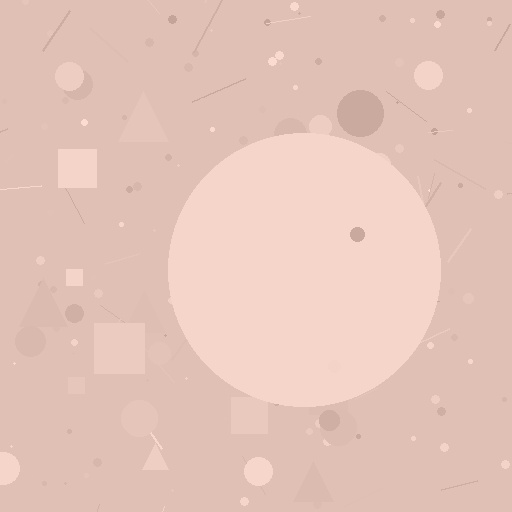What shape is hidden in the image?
A circle is hidden in the image.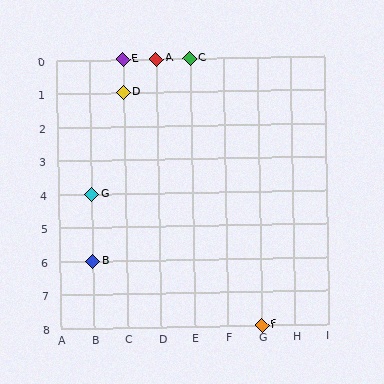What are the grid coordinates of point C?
Point C is at grid coordinates (E, 0).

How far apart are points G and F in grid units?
Points G and F are 5 columns and 4 rows apart (about 6.4 grid units diagonally).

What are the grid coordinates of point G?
Point G is at grid coordinates (B, 4).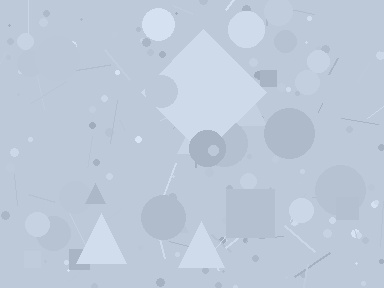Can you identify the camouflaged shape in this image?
The camouflaged shape is a diamond.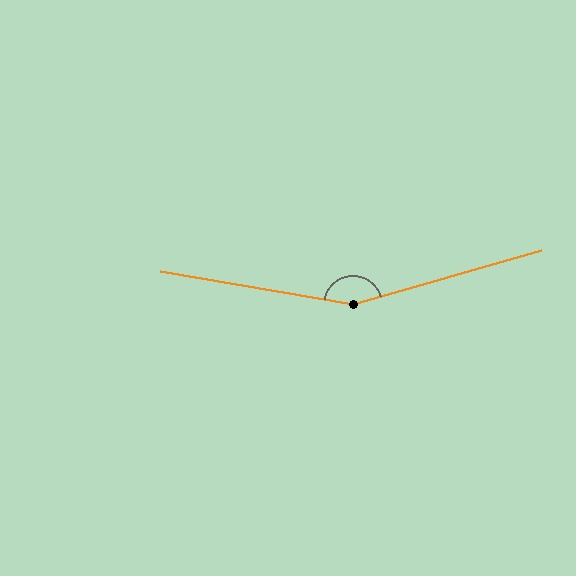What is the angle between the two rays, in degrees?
Approximately 154 degrees.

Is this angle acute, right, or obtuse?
It is obtuse.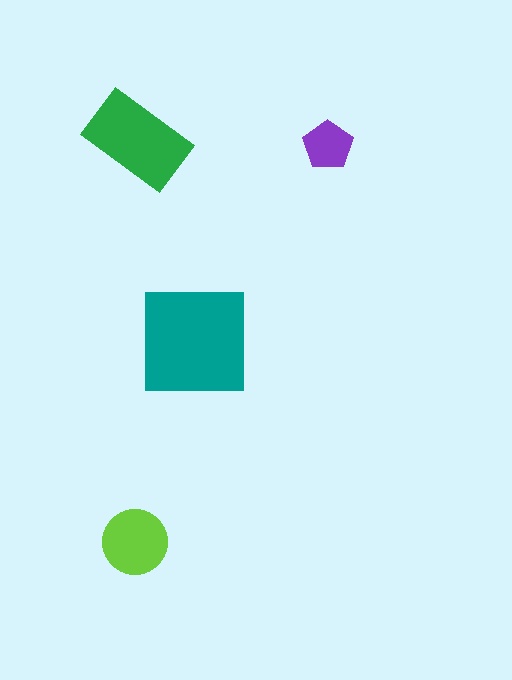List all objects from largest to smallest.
The teal square, the green rectangle, the lime circle, the purple pentagon.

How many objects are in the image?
There are 4 objects in the image.